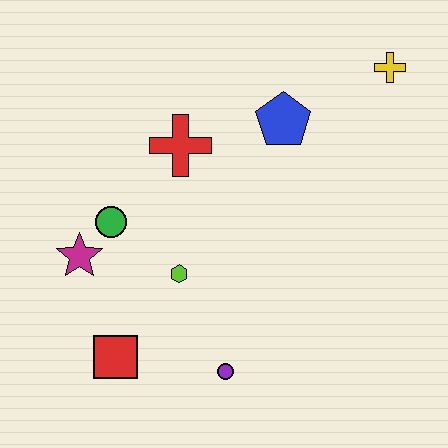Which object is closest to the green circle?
The magenta star is closest to the green circle.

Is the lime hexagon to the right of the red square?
Yes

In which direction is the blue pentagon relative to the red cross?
The blue pentagon is to the right of the red cross.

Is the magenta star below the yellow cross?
Yes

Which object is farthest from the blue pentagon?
The red square is farthest from the blue pentagon.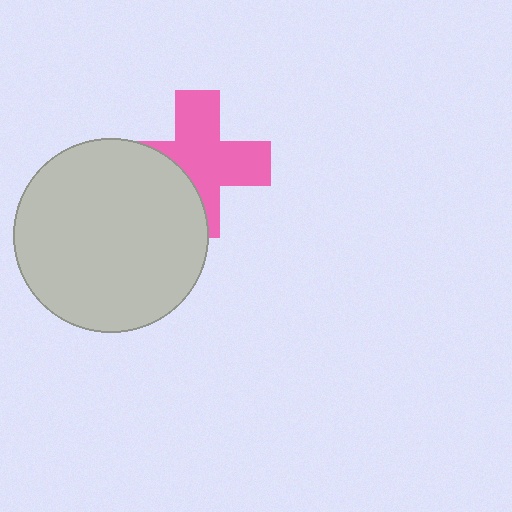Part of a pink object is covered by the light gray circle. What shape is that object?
It is a cross.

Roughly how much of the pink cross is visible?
Most of it is visible (roughly 66%).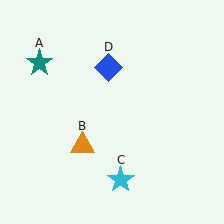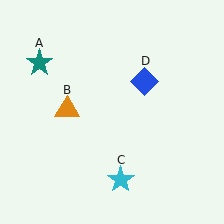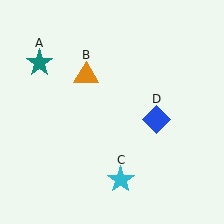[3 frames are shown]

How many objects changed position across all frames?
2 objects changed position: orange triangle (object B), blue diamond (object D).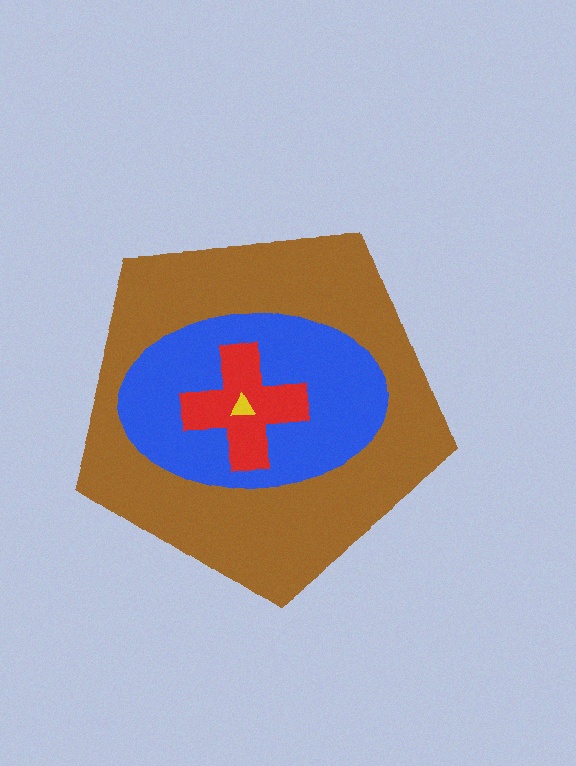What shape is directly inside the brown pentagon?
The blue ellipse.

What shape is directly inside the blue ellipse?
The red cross.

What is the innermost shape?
The yellow triangle.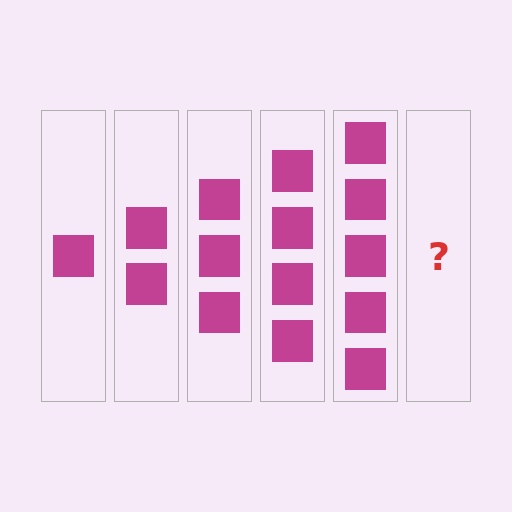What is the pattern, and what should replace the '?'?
The pattern is that each step adds one more square. The '?' should be 6 squares.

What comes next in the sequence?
The next element should be 6 squares.